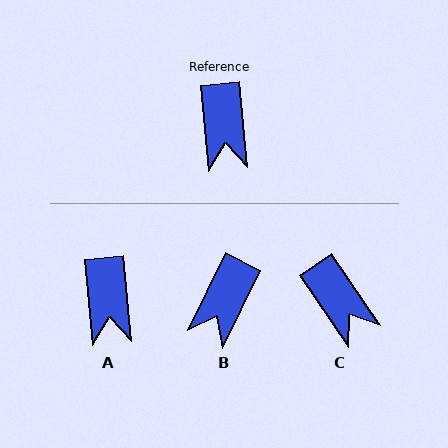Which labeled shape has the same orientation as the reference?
A.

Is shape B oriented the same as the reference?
No, it is off by about 32 degrees.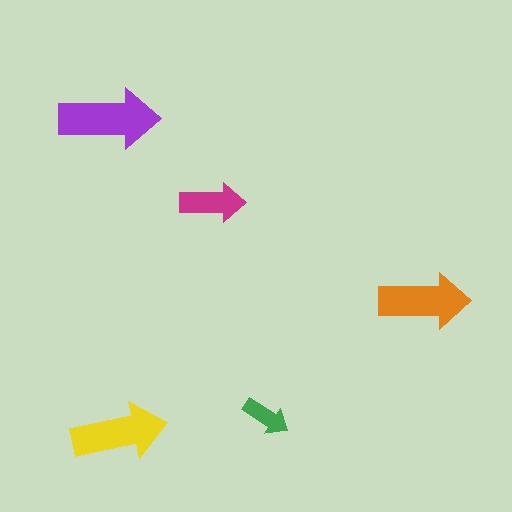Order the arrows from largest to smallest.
the purple one, the yellow one, the orange one, the magenta one, the green one.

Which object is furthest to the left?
The purple arrow is leftmost.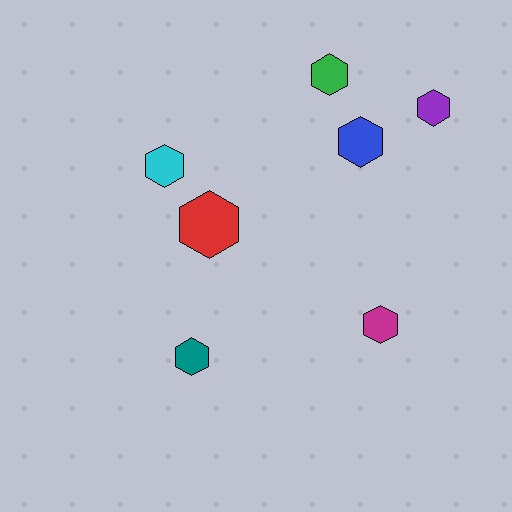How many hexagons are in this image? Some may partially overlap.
There are 7 hexagons.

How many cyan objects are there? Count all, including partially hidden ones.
There is 1 cyan object.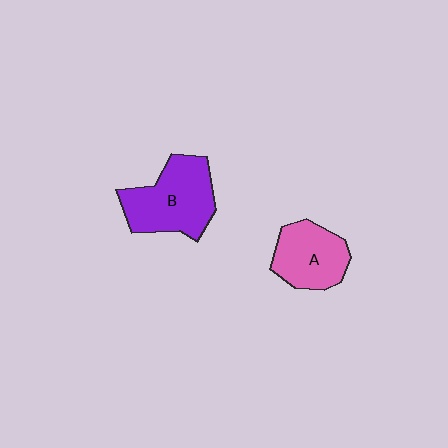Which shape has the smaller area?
Shape A (pink).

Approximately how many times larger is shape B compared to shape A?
Approximately 1.3 times.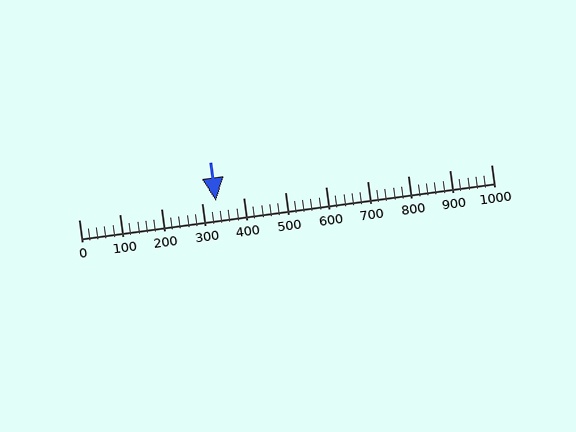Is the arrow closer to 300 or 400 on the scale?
The arrow is closer to 300.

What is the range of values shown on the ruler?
The ruler shows values from 0 to 1000.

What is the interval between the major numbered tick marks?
The major tick marks are spaced 100 units apart.